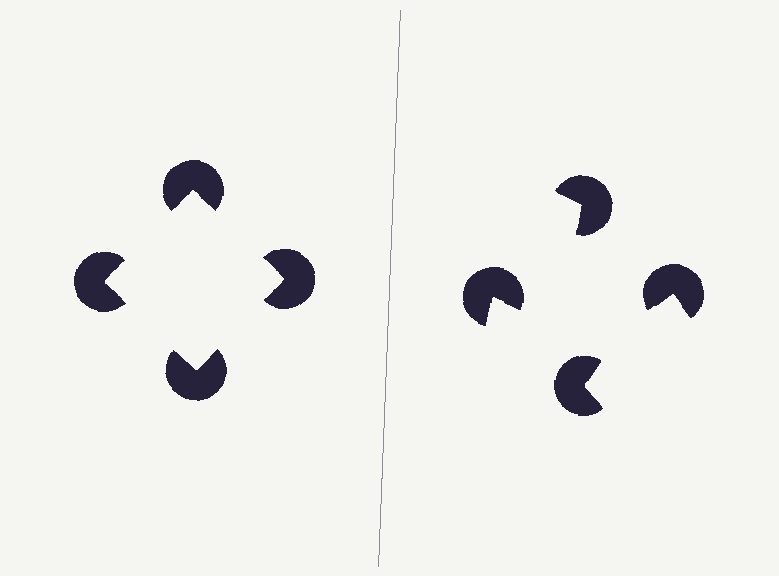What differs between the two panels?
The pac-man discs are positioned identically on both sides; only the wedge orientations differ. On the left they align to a square; on the right they are misaligned.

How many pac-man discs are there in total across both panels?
8 — 4 on each side.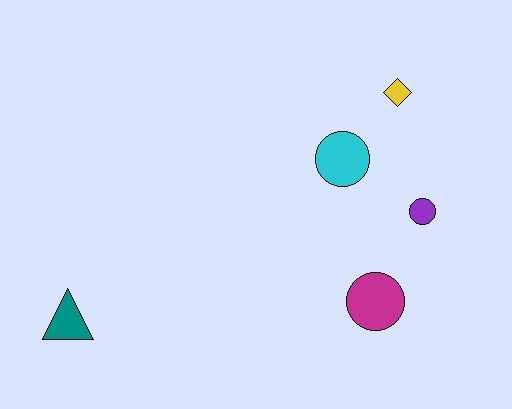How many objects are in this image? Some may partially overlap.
There are 5 objects.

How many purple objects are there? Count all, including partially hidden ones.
There is 1 purple object.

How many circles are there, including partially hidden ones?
There are 3 circles.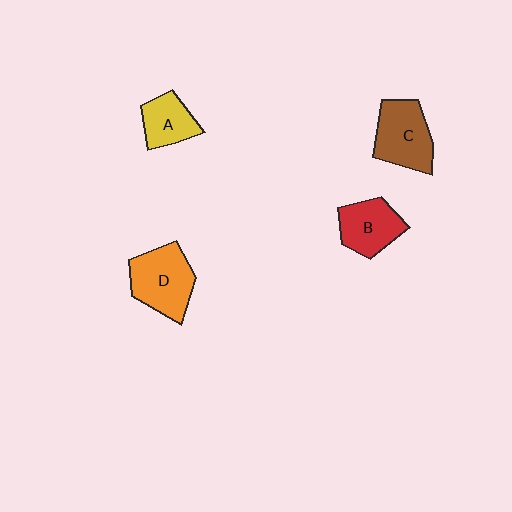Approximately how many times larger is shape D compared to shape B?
Approximately 1.3 times.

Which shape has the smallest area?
Shape A (yellow).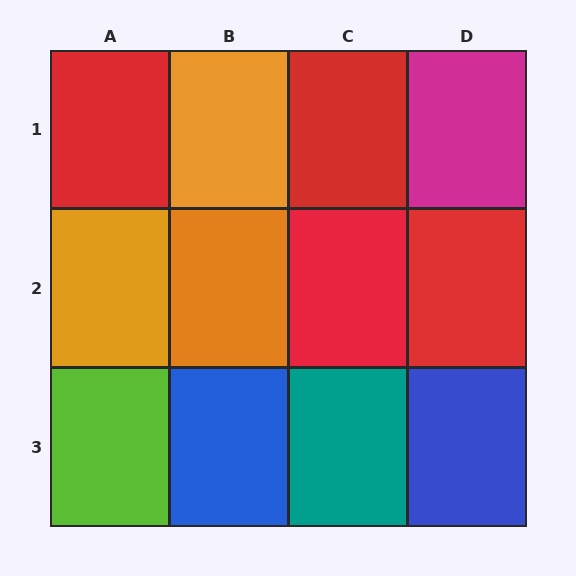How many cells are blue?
2 cells are blue.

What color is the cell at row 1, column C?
Red.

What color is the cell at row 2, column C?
Red.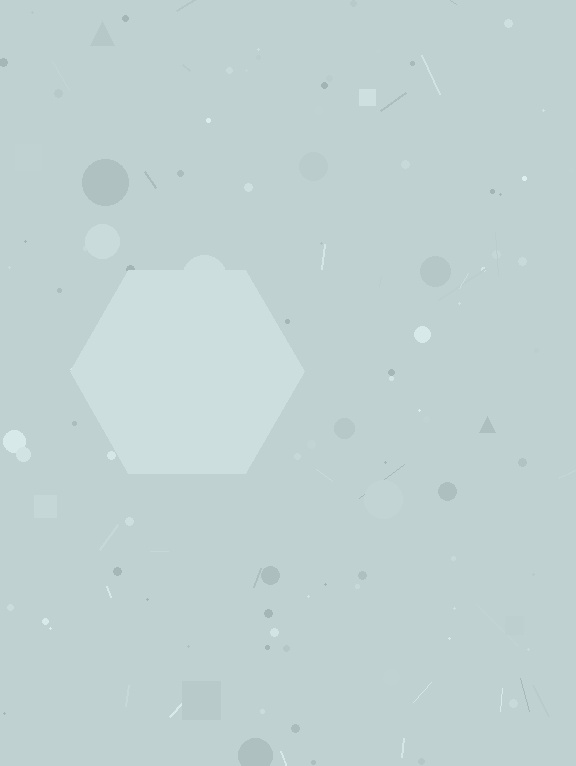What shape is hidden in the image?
A hexagon is hidden in the image.